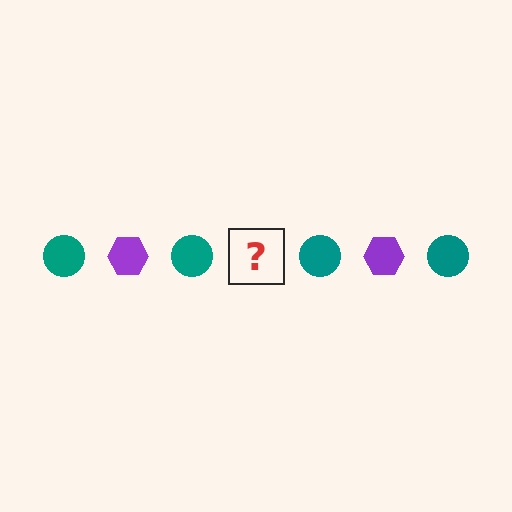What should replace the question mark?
The question mark should be replaced with a purple hexagon.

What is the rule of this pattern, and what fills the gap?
The rule is that the pattern alternates between teal circle and purple hexagon. The gap should be filled with a purple hexagon.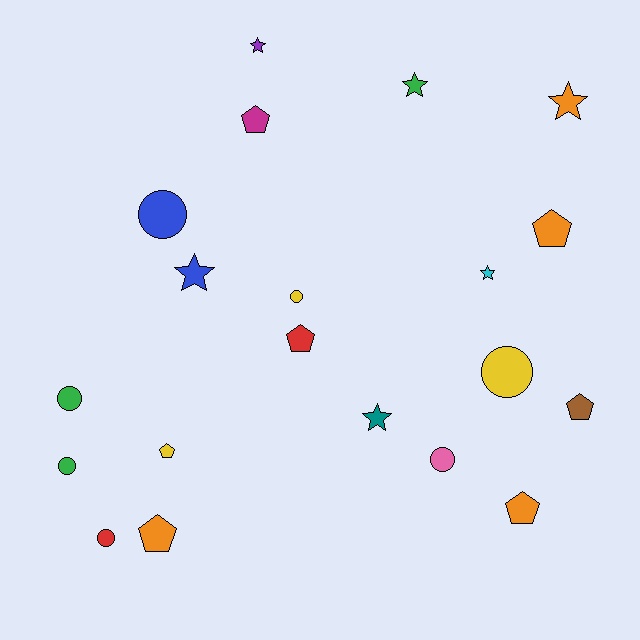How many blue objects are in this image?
There are 2 blue objects.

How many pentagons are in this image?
There are 7 pentagons.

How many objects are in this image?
There are 20 objects.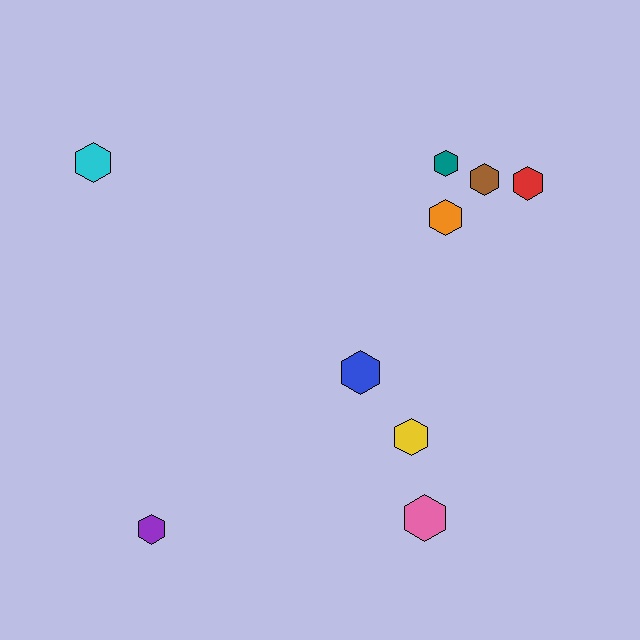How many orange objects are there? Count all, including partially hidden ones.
There is 1 orange object.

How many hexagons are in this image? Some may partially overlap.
There are 9 hexagons.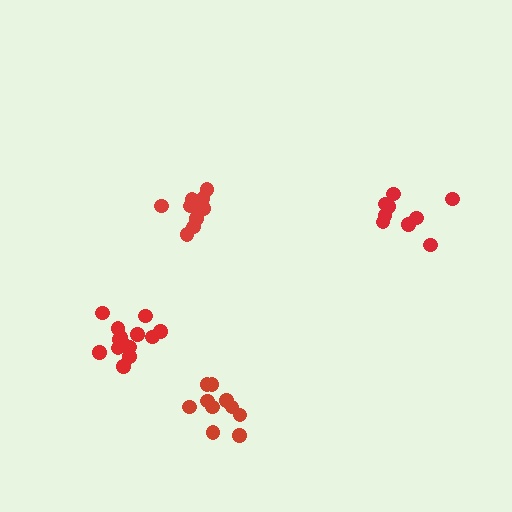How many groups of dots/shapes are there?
There are 4 groups.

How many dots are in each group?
Group 1: 10 dots, Group 2: 14 dots, Group 3: 9 dots, Group 4: 10 dots (43 total).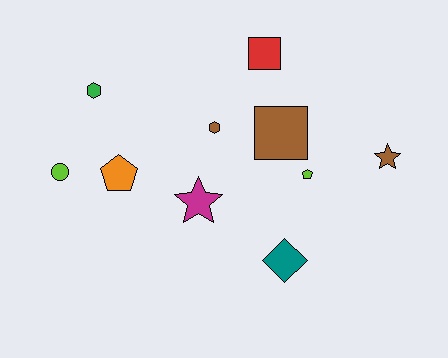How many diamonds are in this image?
There is 1 diamond.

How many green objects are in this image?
There is 1 green object.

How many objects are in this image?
There are 10 objects.